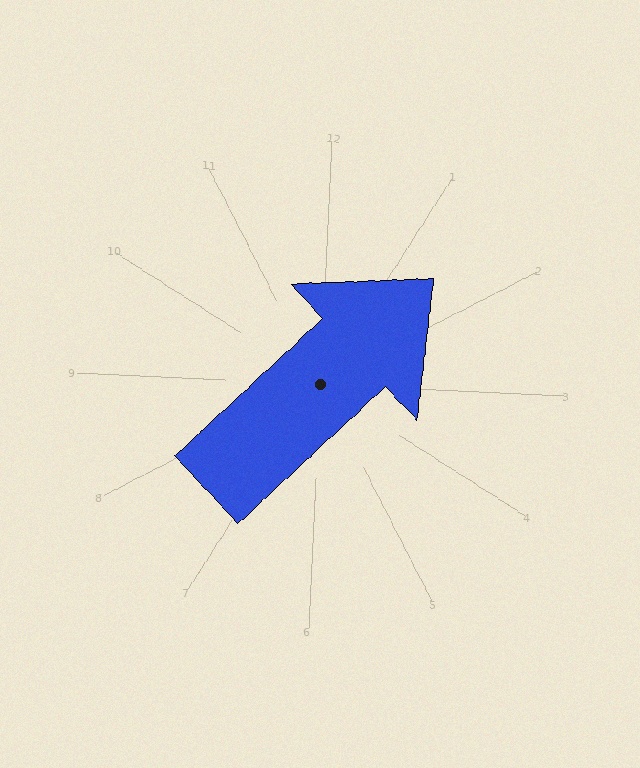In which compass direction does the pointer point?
Northeast.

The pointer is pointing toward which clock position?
Roughly 1 o'clock.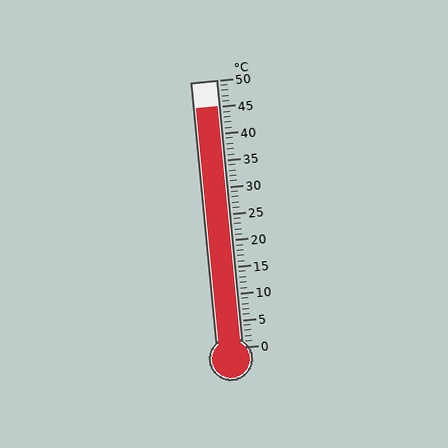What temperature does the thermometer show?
The thermometer shows approximately 45°C.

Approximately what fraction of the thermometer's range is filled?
The thermometer is filled to approximately 90% of its range.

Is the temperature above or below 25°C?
The temperature is above 25°C.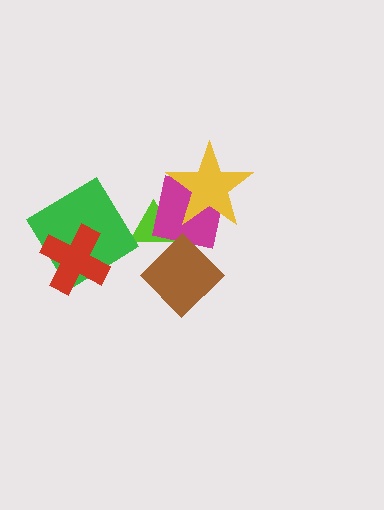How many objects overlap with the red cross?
1 object overlaps with the red cross.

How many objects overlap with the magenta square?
3 objects overlap with the magenta square.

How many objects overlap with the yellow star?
1 object overlaps with the yellow star.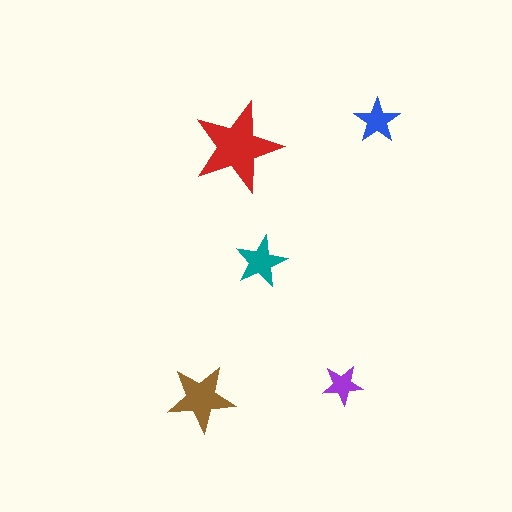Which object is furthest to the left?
The brown star is leftmost.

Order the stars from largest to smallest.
the red one, the brown one, the teal one, the blue one, the purple one.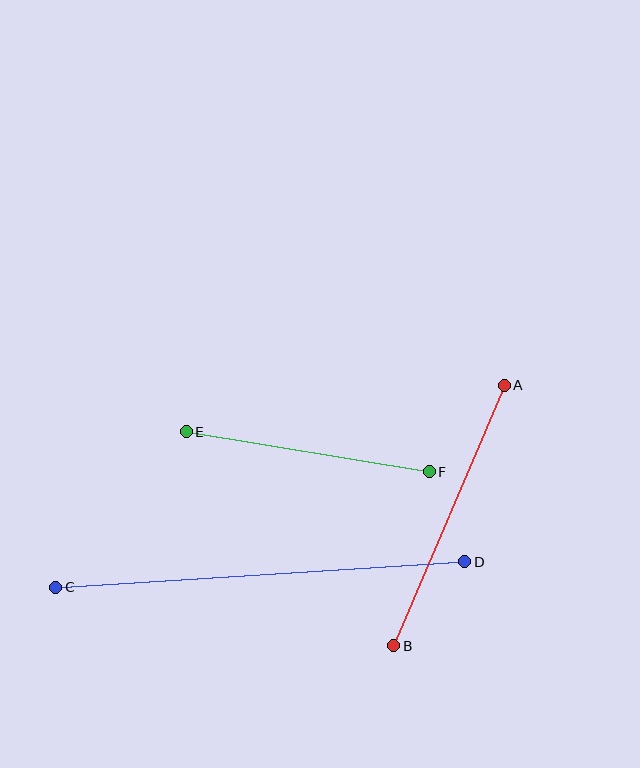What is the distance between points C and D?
The distance is approximately 410 pixels.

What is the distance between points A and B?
The distance is approximately 283 pixels.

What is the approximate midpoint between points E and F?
The midpoint is at approximately (308, 452) pixels.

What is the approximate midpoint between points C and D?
The midpoint is at approximately (260, 575) pixels.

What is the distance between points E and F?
The distance is approximately 246 pixels.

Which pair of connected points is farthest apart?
Points C and D are farthest apart.